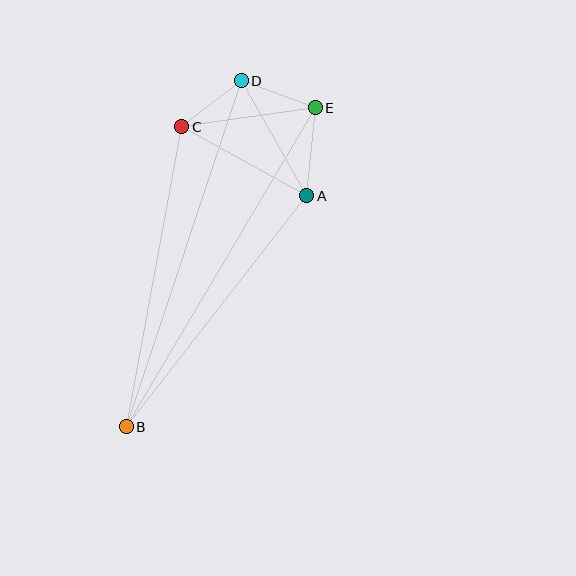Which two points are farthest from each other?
Points B and E are farthest from each other.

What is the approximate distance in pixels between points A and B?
The distance between A and B is approximately 293 pixels.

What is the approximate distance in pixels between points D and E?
The distance between D and E is approximately 78 pixels.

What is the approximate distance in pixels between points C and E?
The distance between C and E is approximately 135 pixels.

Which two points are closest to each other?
Points C and D are closest to each other.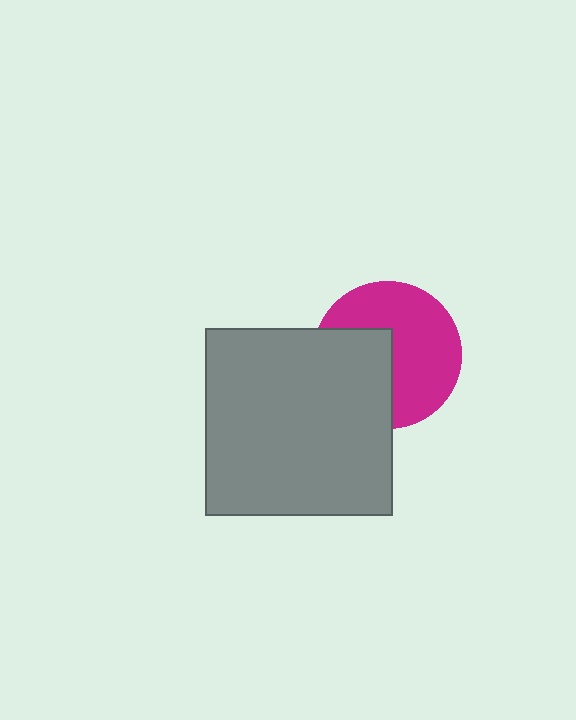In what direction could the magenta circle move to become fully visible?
The magenta circle could move right. That would shift it out from behind the gray square entirely.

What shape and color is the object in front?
The object in front is a gray square.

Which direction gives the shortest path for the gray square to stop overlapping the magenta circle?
Moving left gives the shortest separation.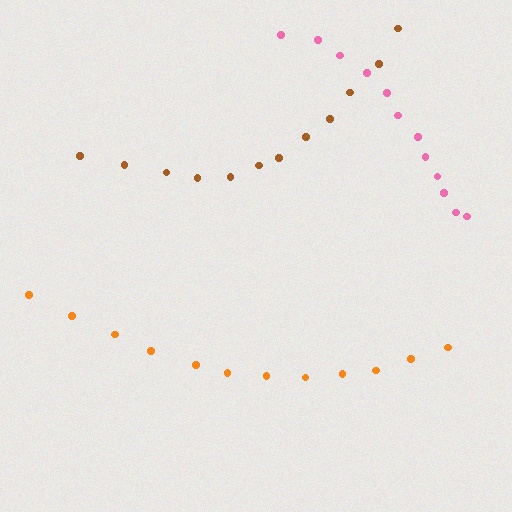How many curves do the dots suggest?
There are 3 distinct paths.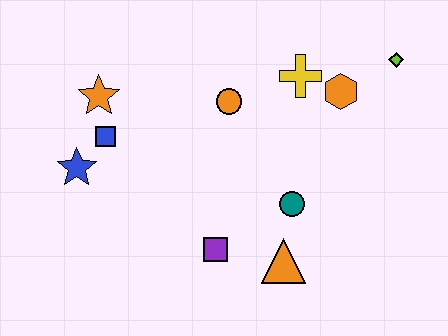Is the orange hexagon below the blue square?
No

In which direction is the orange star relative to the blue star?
The orange star is above the blue star.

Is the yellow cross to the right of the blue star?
Yes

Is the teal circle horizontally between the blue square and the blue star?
No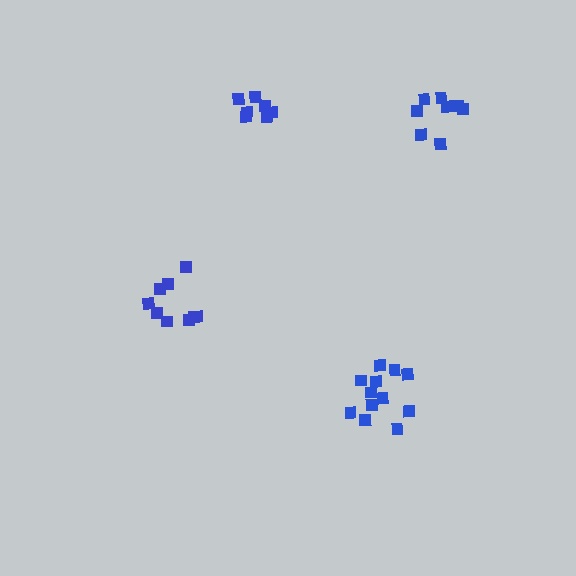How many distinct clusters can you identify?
There are 4 distinct clusters.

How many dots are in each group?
Group 1: 12 dots, Group 2: 7 dots, Group 3: 8 dots, Group 4: 9 dots (36 total).